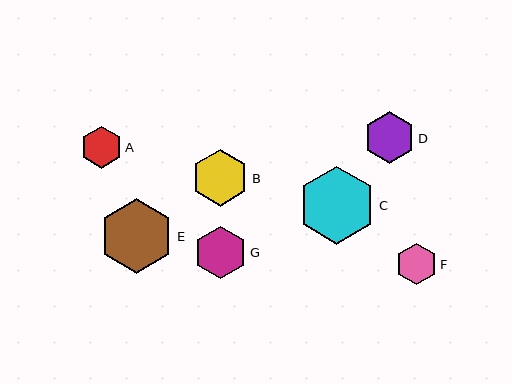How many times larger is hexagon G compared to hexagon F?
Hexagon G is approximately 1.3 times the size of hexagon F.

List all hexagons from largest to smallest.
From largest to smallest: C, E, B, G, D, A, F.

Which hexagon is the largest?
Hexagon C is the largest with a size of approximately 78 pixels.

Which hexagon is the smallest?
Hexagon F is the smallest with a size of approximately 41 pixels.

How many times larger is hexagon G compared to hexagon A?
Hexagon G is approximately 1.3 times the size of hexagon A.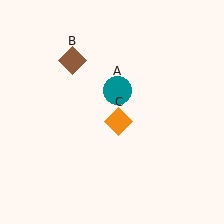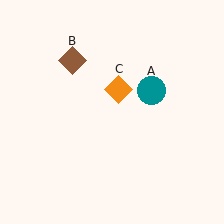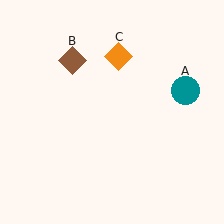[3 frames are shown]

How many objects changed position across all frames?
2 objects changed position: teal circle (object A), orange diamond (object C).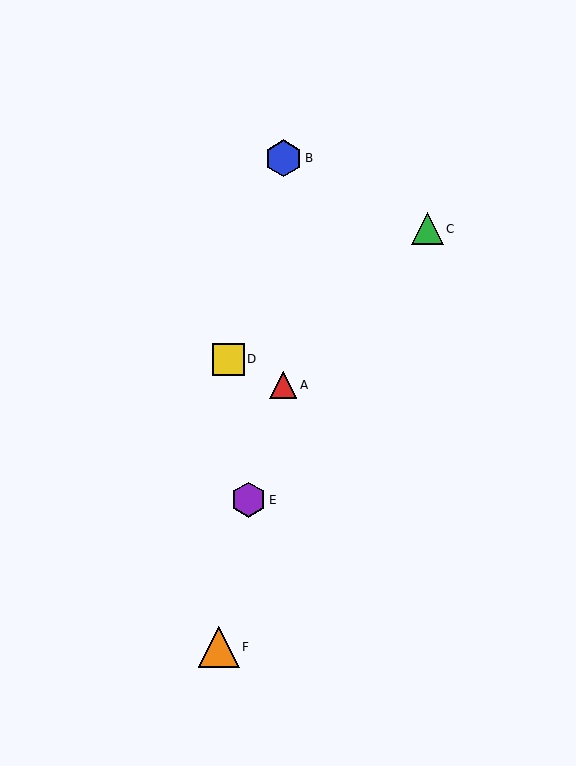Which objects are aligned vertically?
Objects A, B are aligned vertically.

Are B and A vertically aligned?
Yes, both are at x≈283.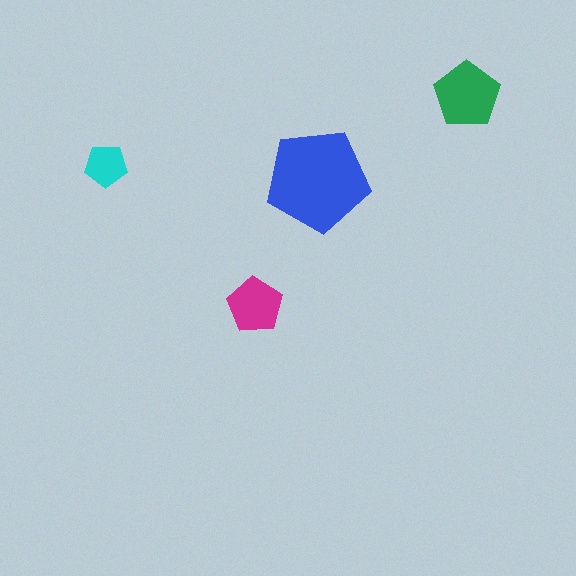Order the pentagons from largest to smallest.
the blue one, the green one, the magenta one, the cyan one.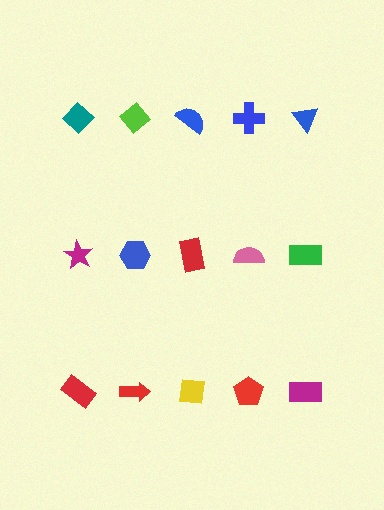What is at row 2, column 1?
A magenta star.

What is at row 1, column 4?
A blue cross.